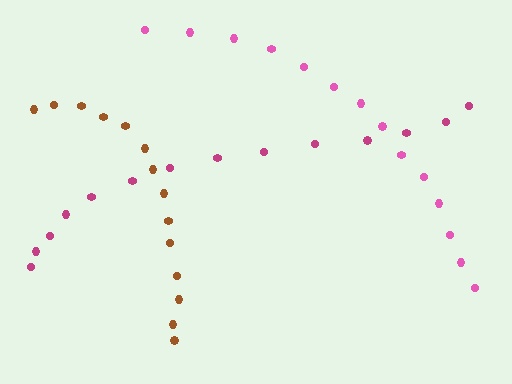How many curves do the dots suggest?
There are 3 distinct paths.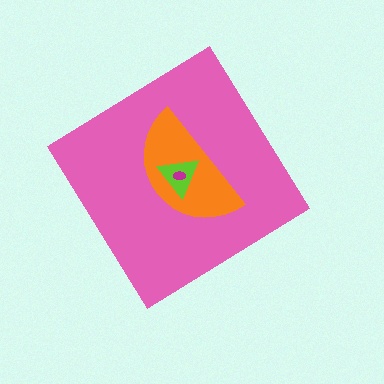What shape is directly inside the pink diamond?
The orange semicircle.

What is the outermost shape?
The pink diamond.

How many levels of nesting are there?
4.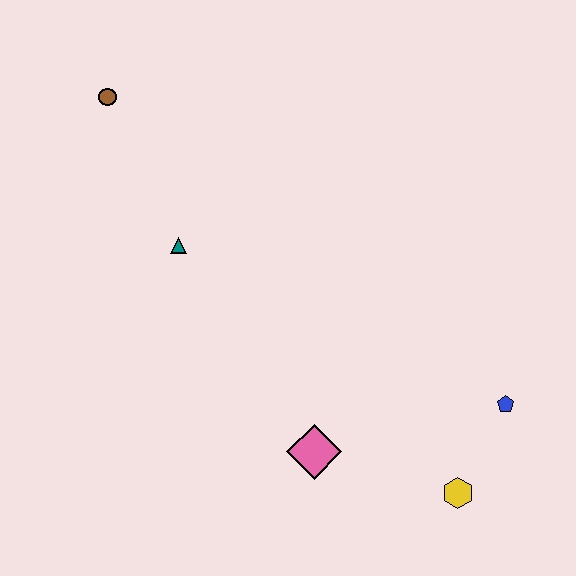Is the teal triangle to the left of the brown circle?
No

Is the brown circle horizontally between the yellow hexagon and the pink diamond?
No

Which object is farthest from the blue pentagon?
The brown circle is farthest from the blue pentagon.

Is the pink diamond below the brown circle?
Yes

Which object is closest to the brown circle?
The teal triangle is closest to the brown circle.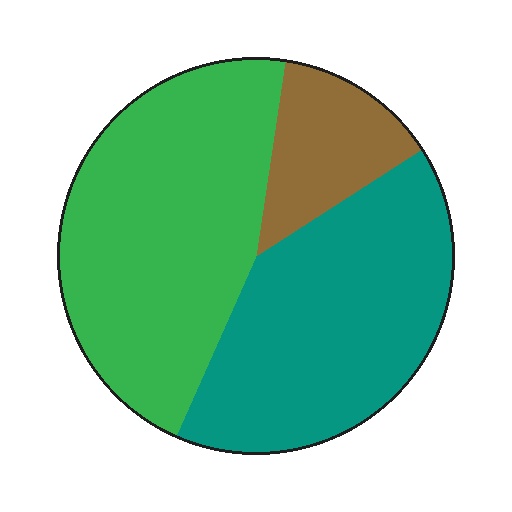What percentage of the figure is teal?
Teal covers about 40% of the figure.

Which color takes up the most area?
Green, at roughly 45%.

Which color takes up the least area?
Brown, at roughly 15%.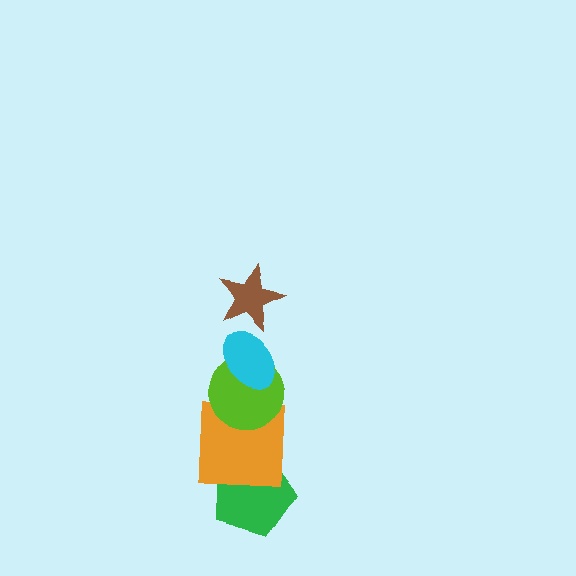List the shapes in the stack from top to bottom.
From top to bottom: the brown star, the cyan ellipse, the lime circle, the orange square, the green pentagon.